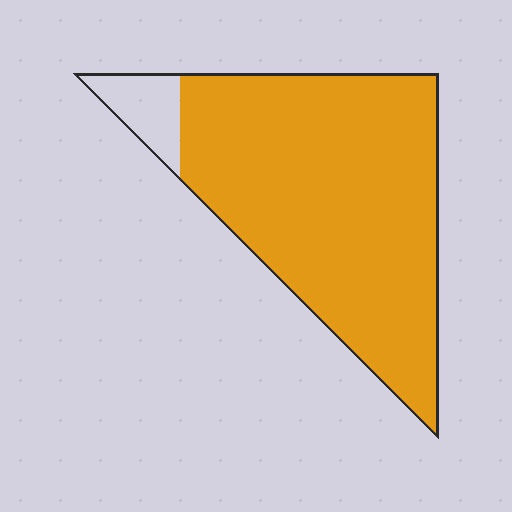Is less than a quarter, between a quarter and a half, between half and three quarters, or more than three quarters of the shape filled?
More than three quarters.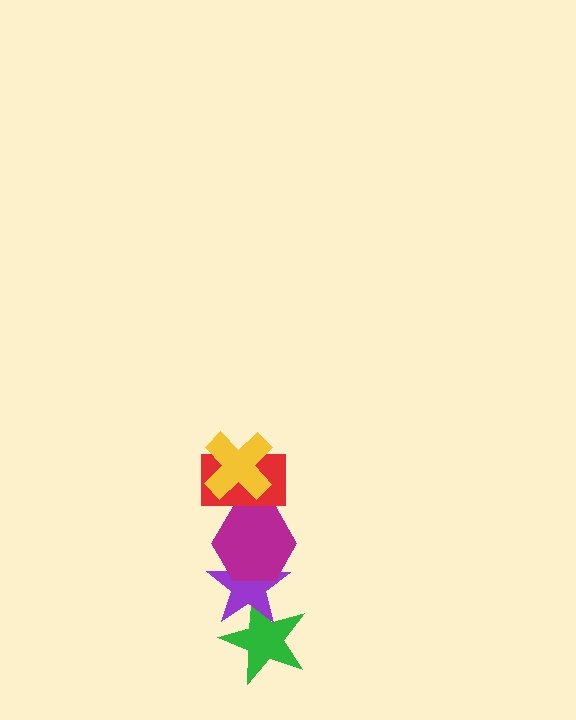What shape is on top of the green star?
The purple star is on top of the green star.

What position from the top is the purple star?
The purple star is 4th from the top.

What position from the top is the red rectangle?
The red rectangle is 2nd from the top.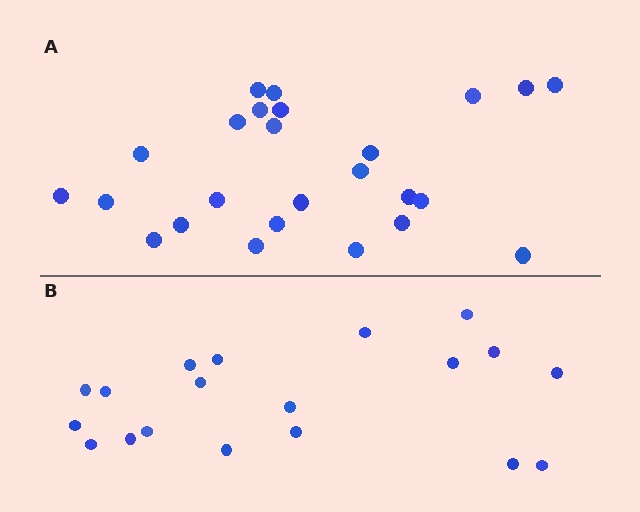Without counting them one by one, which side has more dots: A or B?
Region A (the top region) has more dots.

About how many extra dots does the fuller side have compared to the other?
Region A has about 6 more dots than region B.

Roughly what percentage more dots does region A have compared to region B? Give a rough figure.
About 30% more.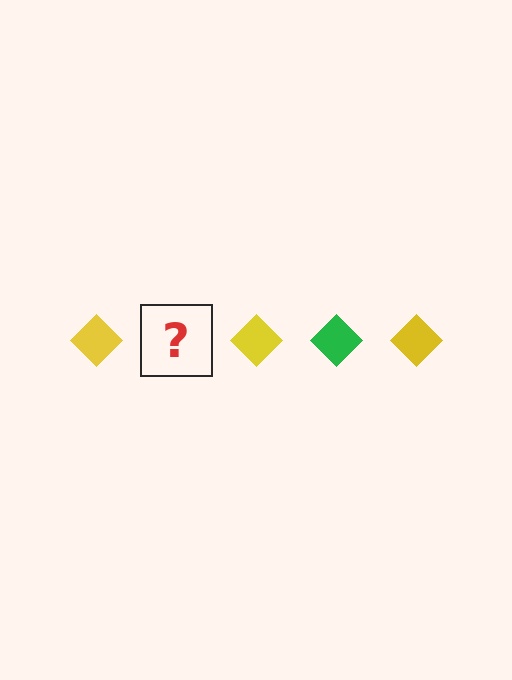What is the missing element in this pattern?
The missing element is a green diamond.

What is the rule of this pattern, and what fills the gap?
The rule is that the pattern cycles through yellow, green diamonds. The gap should be filled with a green diamond.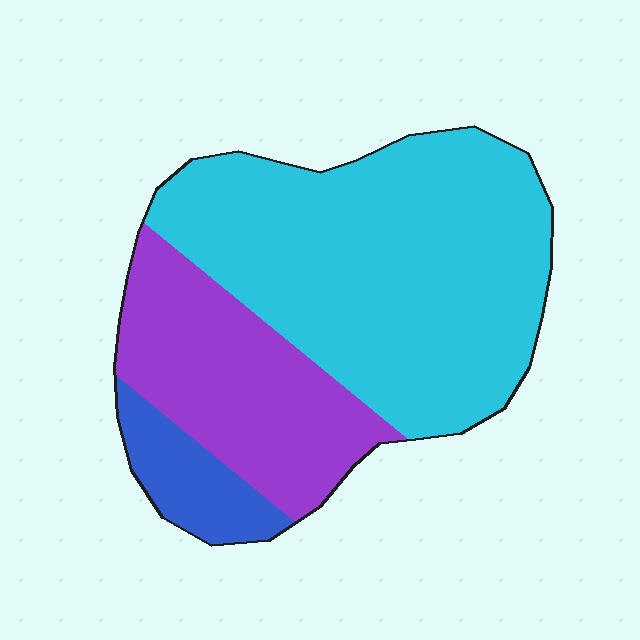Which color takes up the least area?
Blue, at roughly 10%.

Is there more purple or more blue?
Purple.